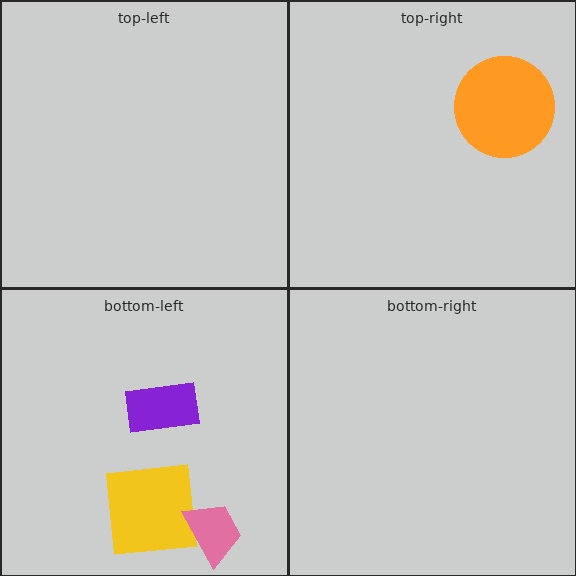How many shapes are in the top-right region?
1.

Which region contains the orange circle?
The top-right region.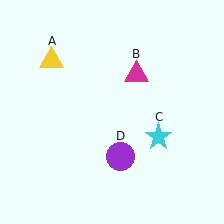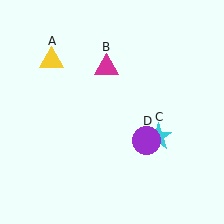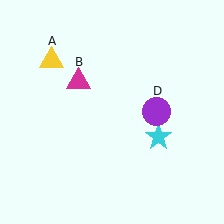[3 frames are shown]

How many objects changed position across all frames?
2 objects changed position: magenta triangle (object B), purple circle (object D).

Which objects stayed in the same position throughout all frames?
Yellow triangle (object A) and cyan star (object C) remained stationary.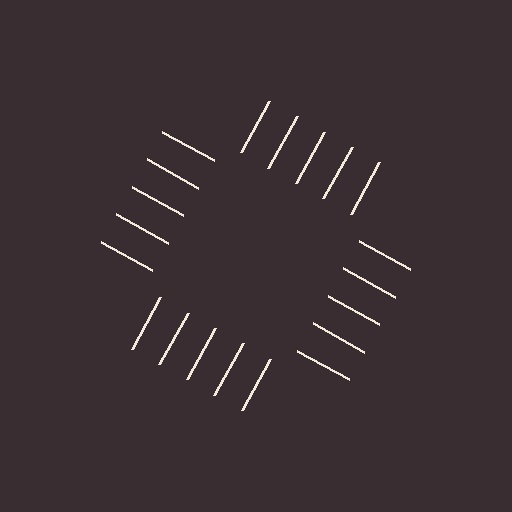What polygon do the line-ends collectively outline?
An illusory square — the line segments terminate on its edges but no continuous stroke is drawn.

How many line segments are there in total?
20 — 5 along each of the 4 edges.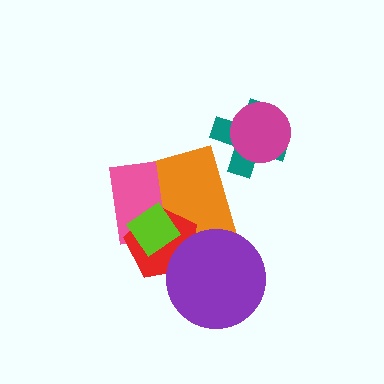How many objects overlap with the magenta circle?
1 object overlaps with the magenta circle.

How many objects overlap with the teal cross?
1 object overlaps with the teal cross.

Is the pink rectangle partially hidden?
Yes, it is partially covered by another shape.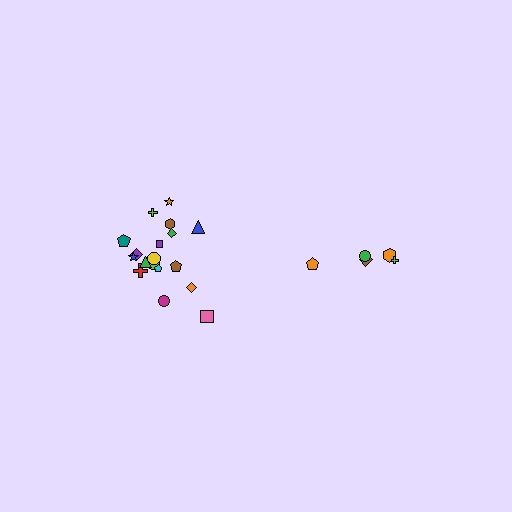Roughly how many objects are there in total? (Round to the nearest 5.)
Roughly 25 objects in total.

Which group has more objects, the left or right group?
The left group.